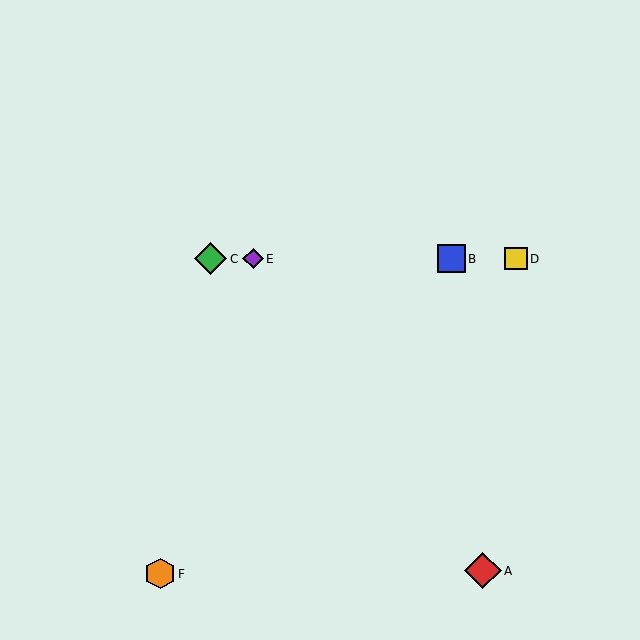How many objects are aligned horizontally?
4 objects (B, C, D, E) are aligned horizontally.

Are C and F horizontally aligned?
No, C is at y≈259 and F is at y≈574.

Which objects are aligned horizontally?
Objects B, C, D, E are aligned horizontally.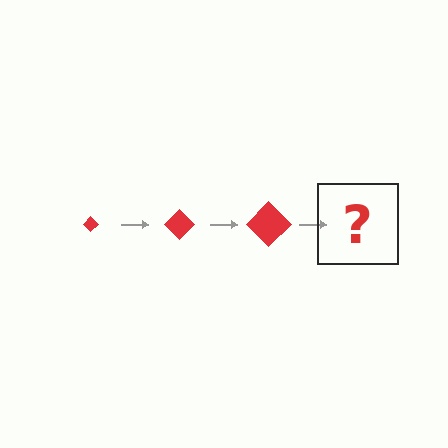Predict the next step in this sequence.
The next step is a red diamond, larger than the previous one.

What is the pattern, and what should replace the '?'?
The pattern is that the diamond gets progressively larger each step. The '?' should be a red diamond, larger than the previous one.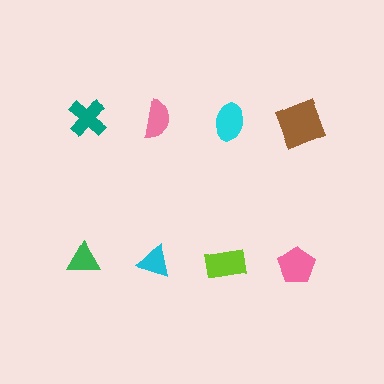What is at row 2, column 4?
A pink pentagon.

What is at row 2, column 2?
A cyan triangle.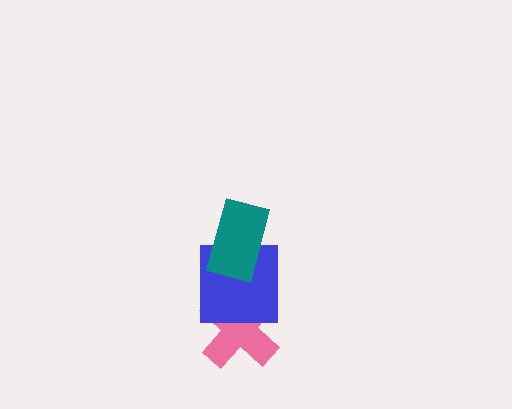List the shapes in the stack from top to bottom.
From top to bottom: the teal rectangle, the blue square, the pink cross.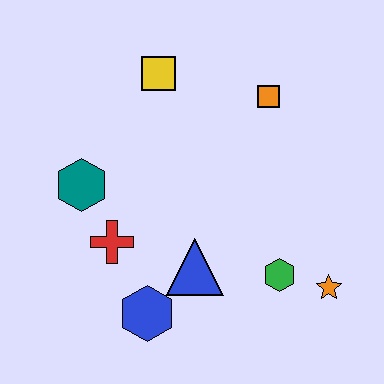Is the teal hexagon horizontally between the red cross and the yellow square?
No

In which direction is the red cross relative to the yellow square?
The red cross is below the yellow square.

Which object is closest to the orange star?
The green hexagon is closest to the orange star.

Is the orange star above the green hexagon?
No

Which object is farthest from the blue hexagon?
The orange square is farthest from the blue hexagon.